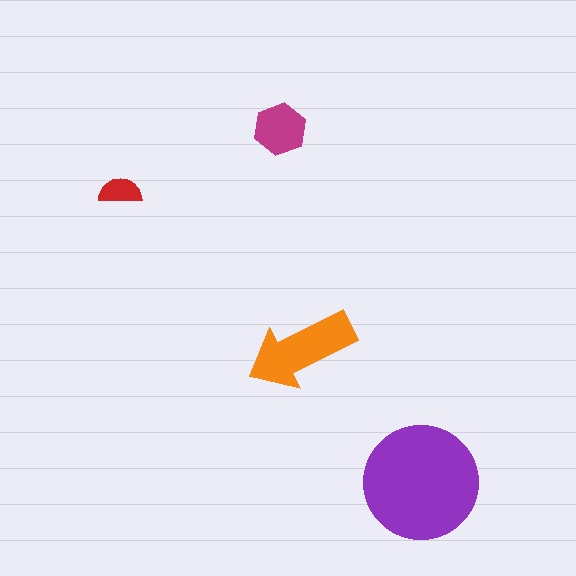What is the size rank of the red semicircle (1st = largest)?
4th.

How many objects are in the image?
There are 4 objects in the image.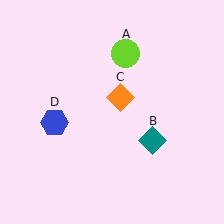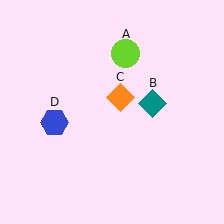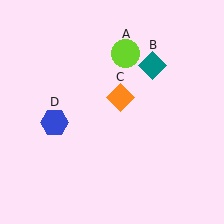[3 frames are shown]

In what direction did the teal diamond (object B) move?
The teal diamond (object B) moved up.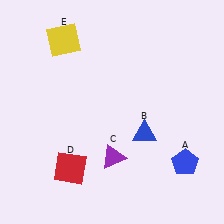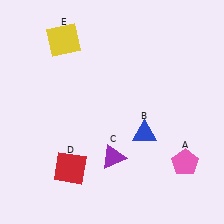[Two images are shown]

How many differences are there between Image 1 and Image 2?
There is 1 difference between the two images.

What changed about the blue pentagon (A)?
In Image 1, A is blue. In Image 2, it changed to pink.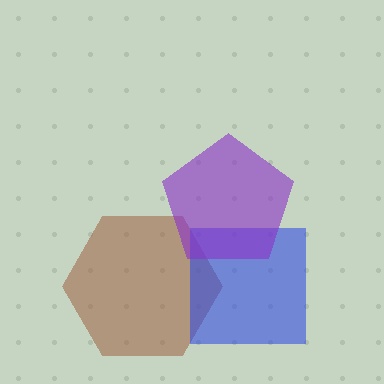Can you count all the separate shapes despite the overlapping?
Yes, there are 3 separate shapes.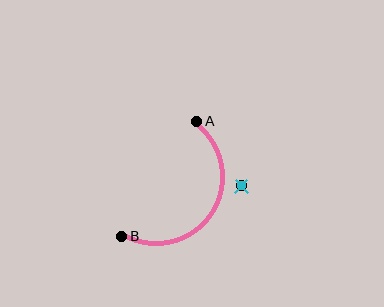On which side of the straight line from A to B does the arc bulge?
The arc bulges to the right of the straight line connecting A and B.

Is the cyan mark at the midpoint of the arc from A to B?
No — the cyan mark does not lie on the arc at all. It sits slightly outside the curve.